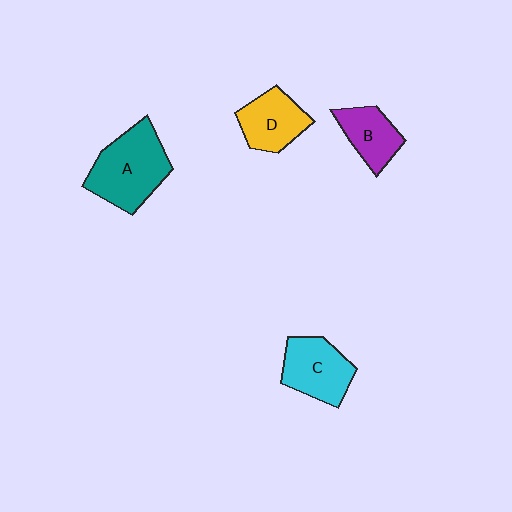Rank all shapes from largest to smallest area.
From largest to smallest: A (teal), C (cyan), D (yellow), B (purple).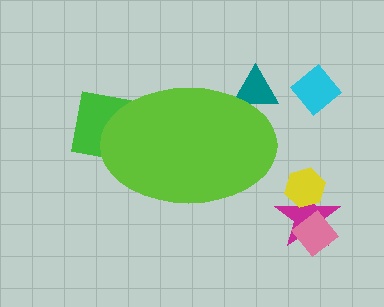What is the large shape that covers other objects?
A lime ellipse.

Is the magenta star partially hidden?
No, the magenta star is fully visible.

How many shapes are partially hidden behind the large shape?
2 shapes are partially hidden.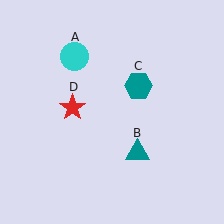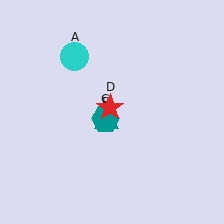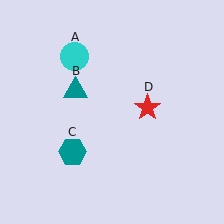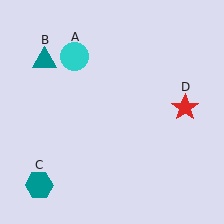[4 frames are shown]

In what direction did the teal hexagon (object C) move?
The teal hexagon (object C) moved down and to the left.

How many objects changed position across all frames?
3 objects changed position: teal triangle (object B), teal hexagon (object C), red star (object D).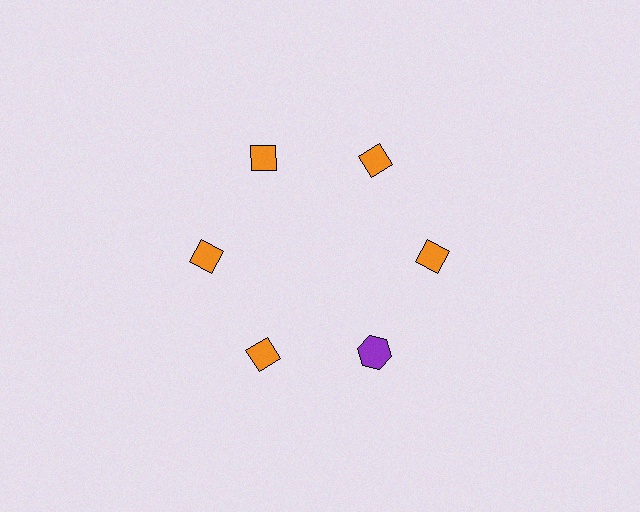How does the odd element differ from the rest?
It differs in both color (purple instead of orange) and shape (hexagon instead of diamond).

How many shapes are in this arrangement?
There are 6 shapes arranged in a ring pattern.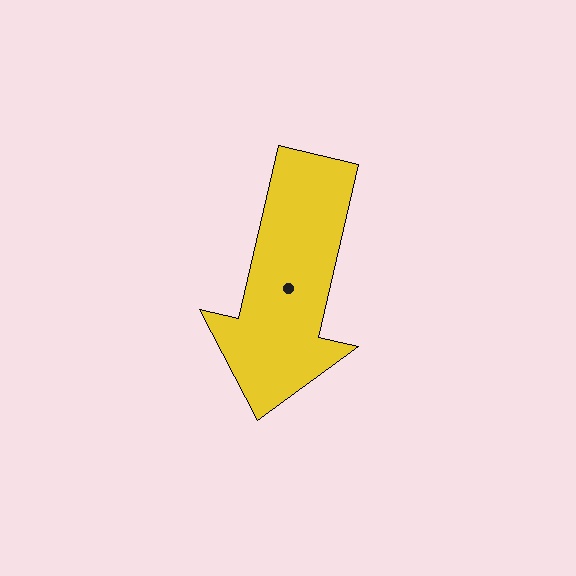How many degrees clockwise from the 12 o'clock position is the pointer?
Approximately 193 degrees.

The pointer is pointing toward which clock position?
Roughly 6 o'clock.